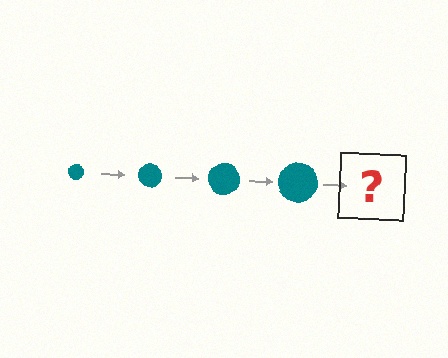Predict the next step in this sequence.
The next step is a teal circle, larger than the previous one.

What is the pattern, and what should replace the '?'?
The pattern is that the circle gets progressively larger each step. The '?' should be a teal circle, larger than the previous one.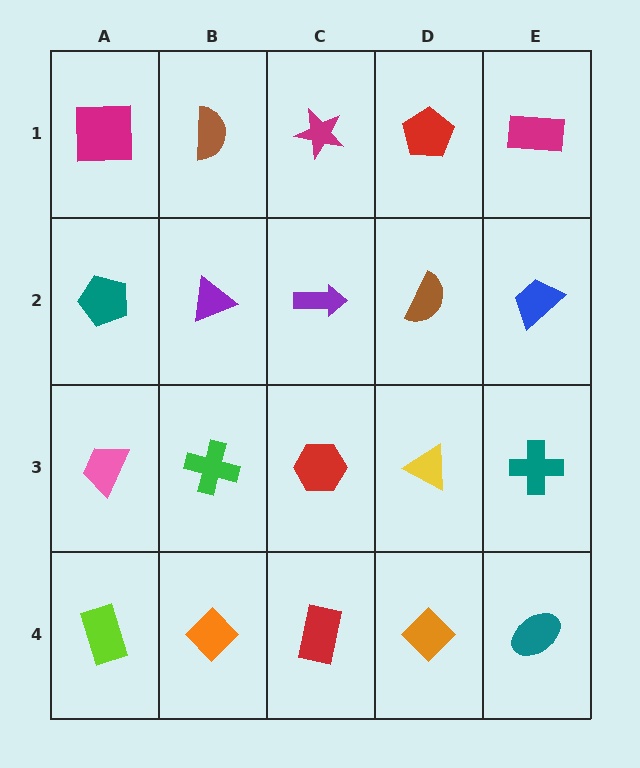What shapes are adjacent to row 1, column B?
A purple triangle (row 2, column B), a magenta square (row 1, column A), a magenta star (row 1, column C).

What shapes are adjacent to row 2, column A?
A magenta square (row 1, column A), a pink trapezoid (row 3, column A), a purple triangle (row 2, column B).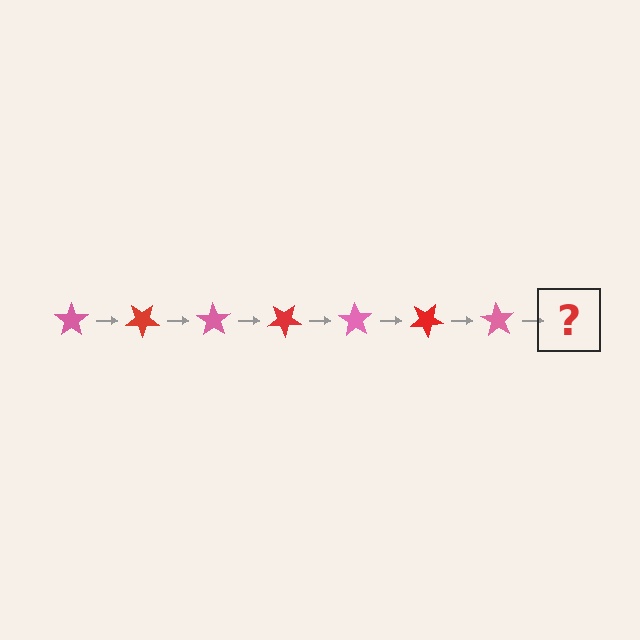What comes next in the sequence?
The next element should be a red star, rotated 245 degrees from the start.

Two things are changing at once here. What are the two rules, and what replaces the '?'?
The two rules are that it rotates 35 degrees each step and the color cycles through pink and red. The '?' should be a red star, rotated 245 degrees from the start.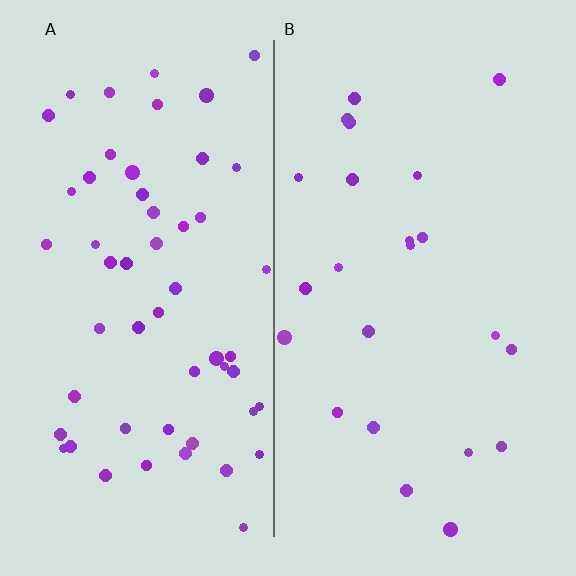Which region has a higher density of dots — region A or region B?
A (the left).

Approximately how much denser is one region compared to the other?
Approximately 2.4× — region A over region B.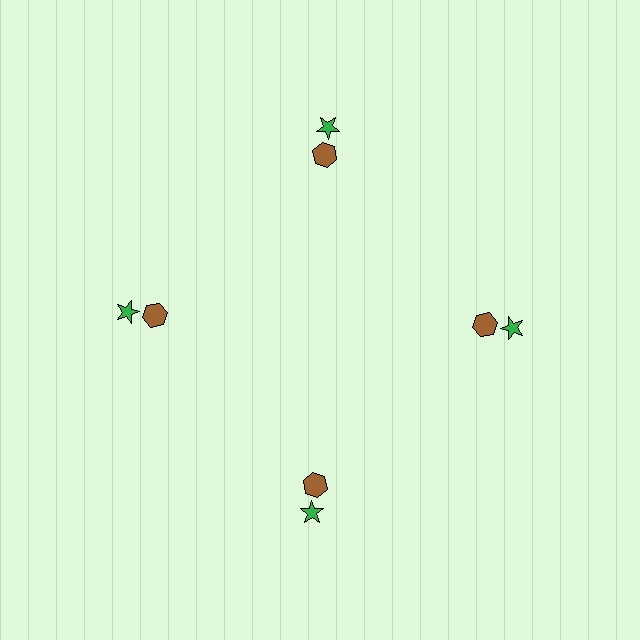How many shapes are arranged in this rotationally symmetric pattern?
There are 8 shapes, arranged in 4 groups of 2.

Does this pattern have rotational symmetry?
Yes, this pattern has 4-fold rotational symmetry. It looks the same after rotating 90 degrees around the center.